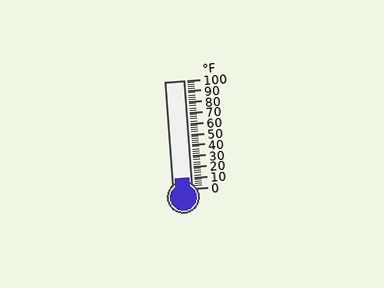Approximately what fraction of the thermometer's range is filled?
The thermometer is filled to approximately 10% of its range.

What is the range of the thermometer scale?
The thermometer scale ranges from 0°F to 100°F.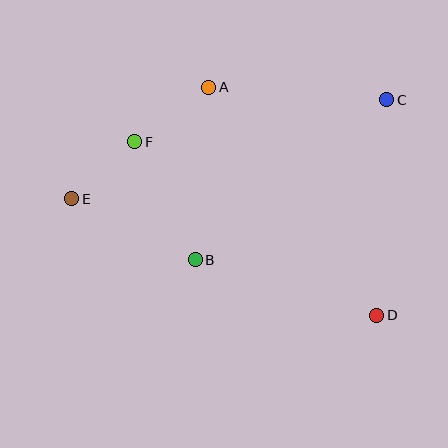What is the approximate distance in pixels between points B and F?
The distance between B and F is approximately 133 pixels.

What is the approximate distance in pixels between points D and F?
The distance between D and F is approximately 298 pixels.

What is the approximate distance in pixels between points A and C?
The distance between A and C is approximately 178 pixels.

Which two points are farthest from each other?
Points C and E are farthest from each other.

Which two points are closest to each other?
Points E and F are closest to each other.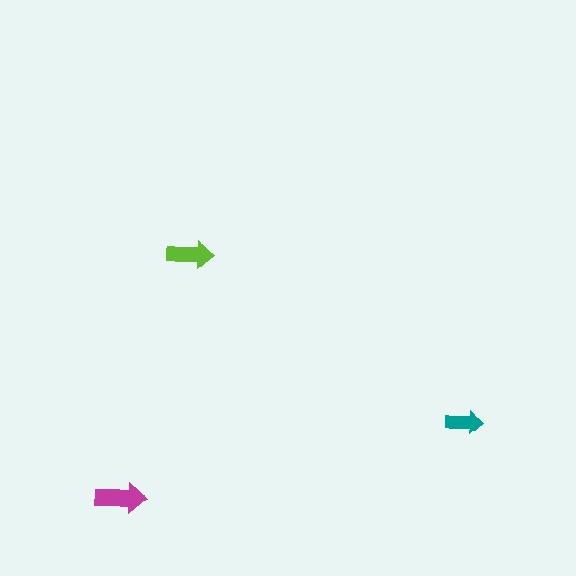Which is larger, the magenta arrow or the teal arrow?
The magenta one.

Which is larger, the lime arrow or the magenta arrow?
The magenta one.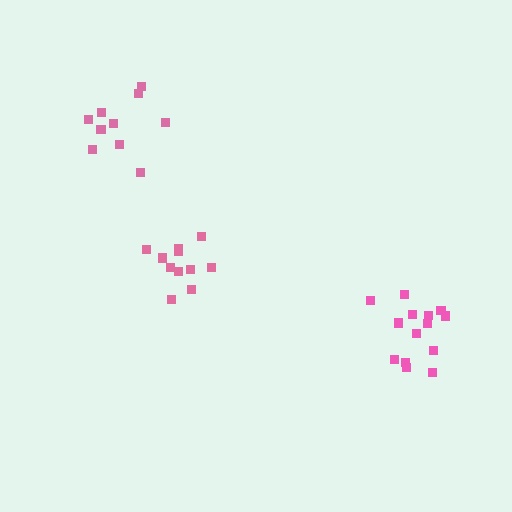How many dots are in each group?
Group 1: 14 dots, Group 2: 11 dots, Group 3: 10 dots (35 total).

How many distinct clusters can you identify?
There are 3 distinct clusters.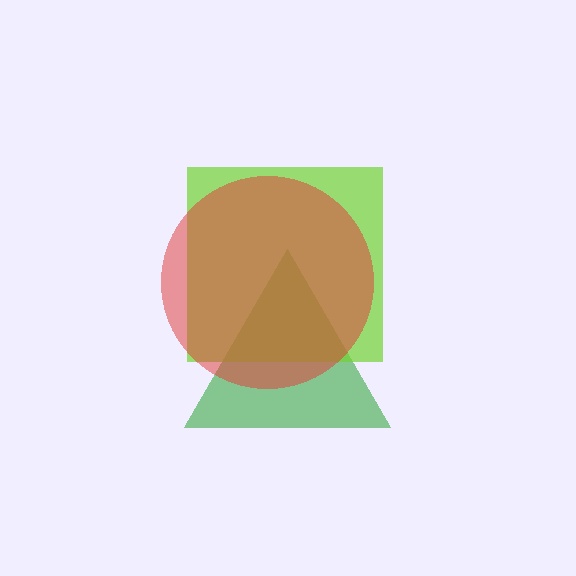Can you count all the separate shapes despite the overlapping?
Yes, there are 3 separate shapes.